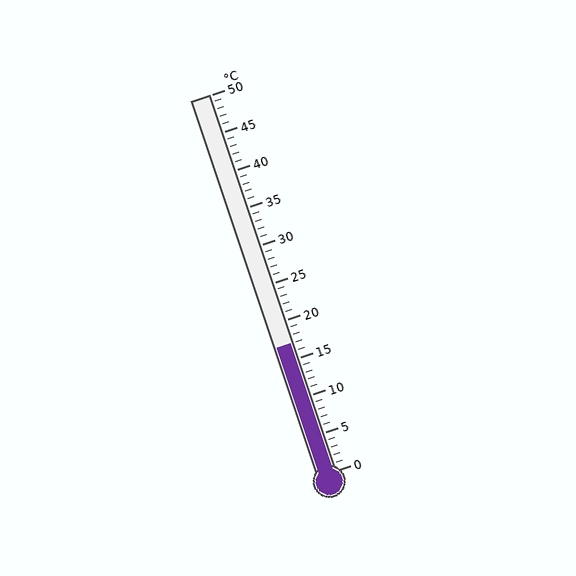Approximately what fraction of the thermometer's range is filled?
The thermometer is filled to approximately 35% of its range.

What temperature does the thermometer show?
The thermometer shows approximately 17°C.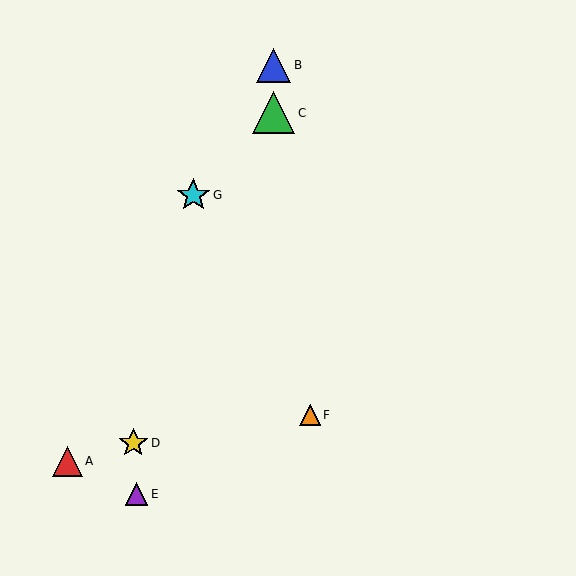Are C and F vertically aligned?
No, C is at x≈274 and F is at x≈310.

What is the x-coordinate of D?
Object D is at x≈133.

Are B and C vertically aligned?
Yes, both are at x≈274.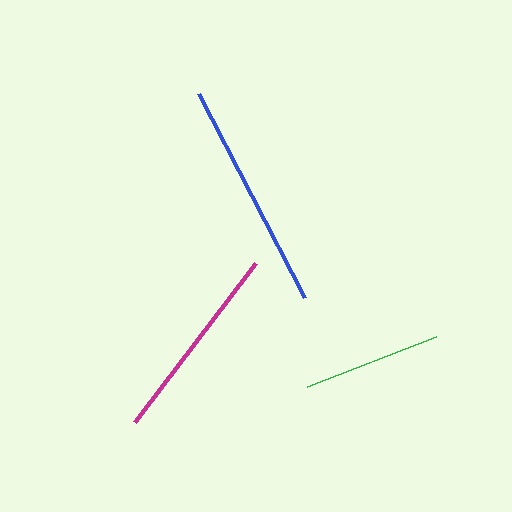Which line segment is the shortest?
The green line is the shortest at approximately 139 pixels.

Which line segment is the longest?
The blue line is the longest at approximately 230 pixels.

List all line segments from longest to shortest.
From longest to shortest: blue, magenta, green.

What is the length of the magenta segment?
The magenta segment is approximately 200 pixels long.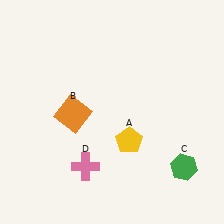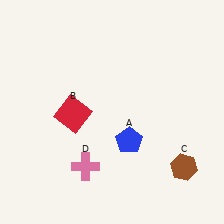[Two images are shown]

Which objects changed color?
A changed from yellow to blue. B changed from orange to red. C changed from green to brown.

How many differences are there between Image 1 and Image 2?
There are 3 differences between the two images.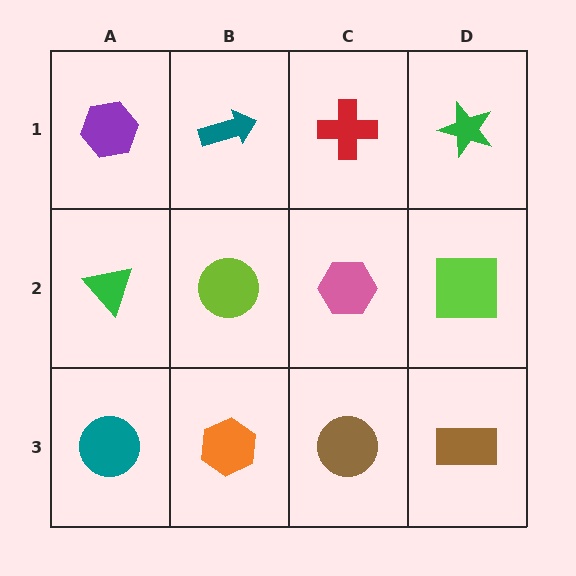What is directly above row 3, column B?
A lime circle.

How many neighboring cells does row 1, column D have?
2.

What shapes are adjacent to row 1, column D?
A lime square (row 2, column D), a red cross (row 1, column C).